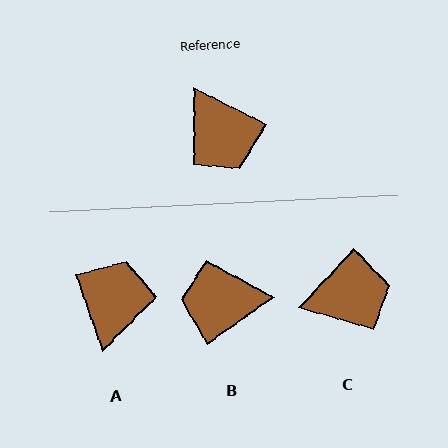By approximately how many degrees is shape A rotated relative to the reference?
Approximately 136 degrees counter-clockwise.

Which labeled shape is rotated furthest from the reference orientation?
A, about 136 degrees away.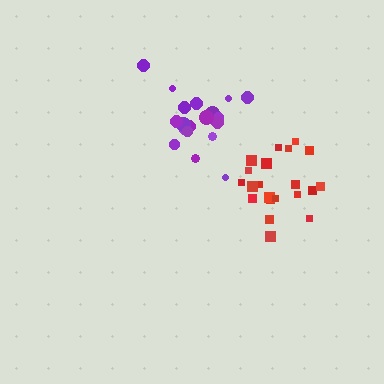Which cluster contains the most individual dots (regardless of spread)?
Red (21).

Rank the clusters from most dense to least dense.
purple, red.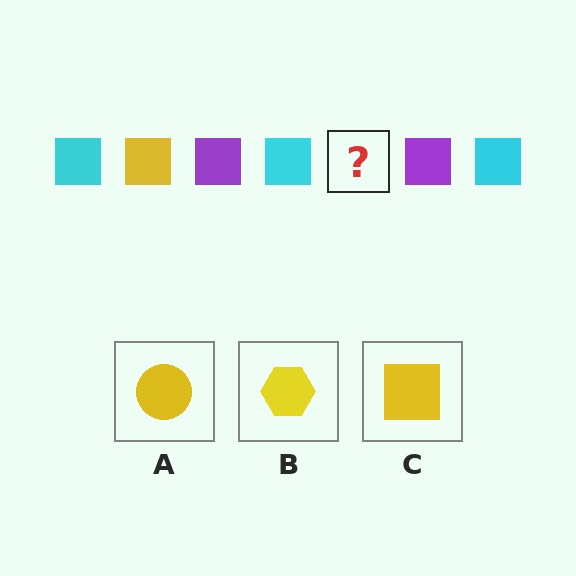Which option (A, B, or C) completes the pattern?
C.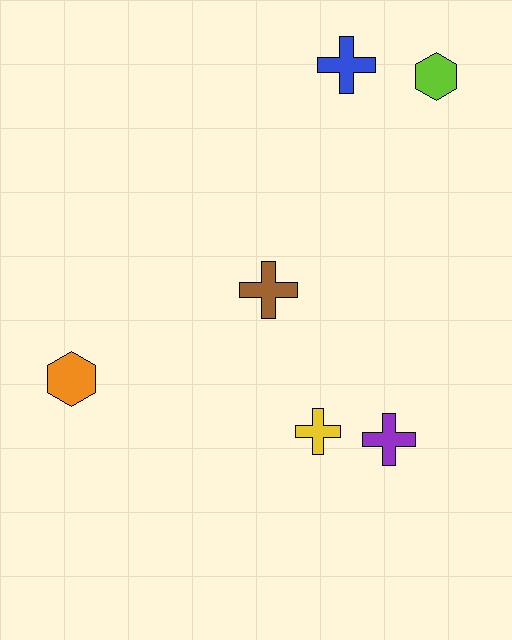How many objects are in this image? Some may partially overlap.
There are 6 objects.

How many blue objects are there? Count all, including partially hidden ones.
There is 1 blue object.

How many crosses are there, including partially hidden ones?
There are 4 crosses.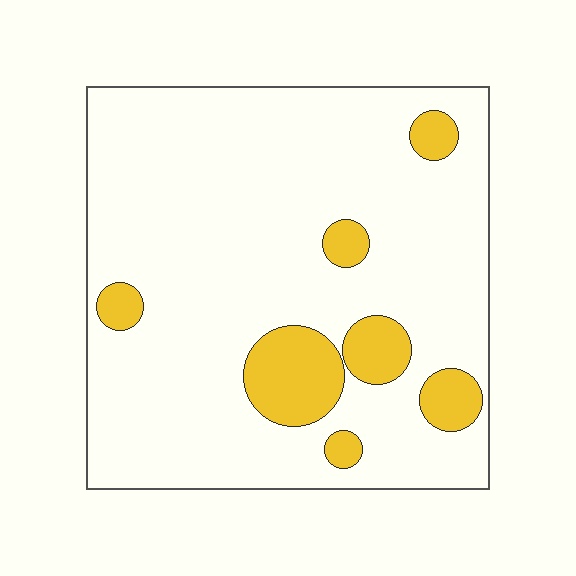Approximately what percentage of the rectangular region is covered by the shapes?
Approximately 15%.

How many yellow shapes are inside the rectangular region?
7.